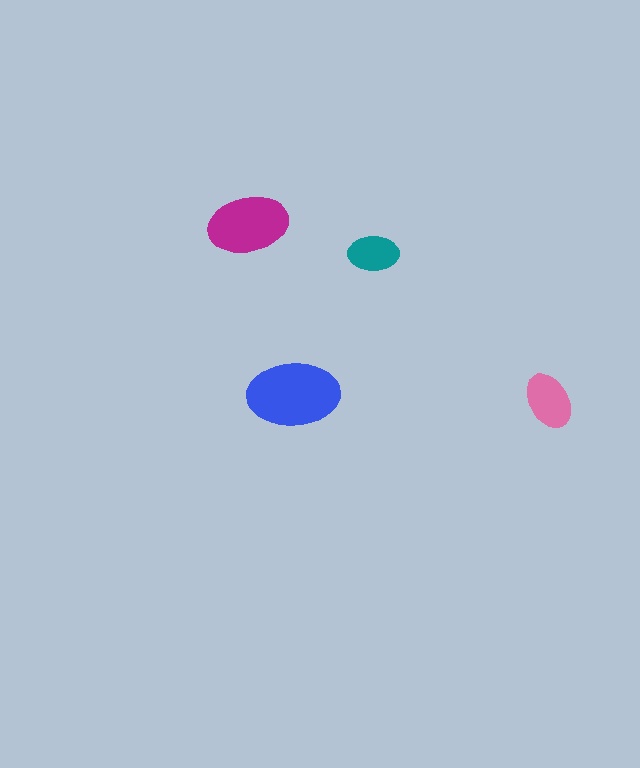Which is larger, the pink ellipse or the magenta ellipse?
The magenta one.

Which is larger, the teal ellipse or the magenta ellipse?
The magenta one.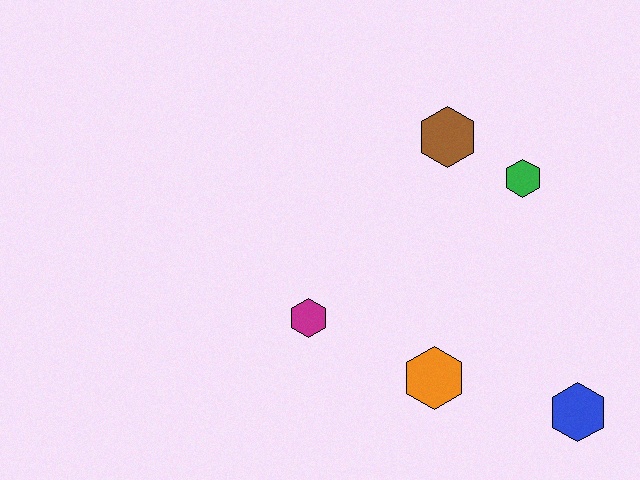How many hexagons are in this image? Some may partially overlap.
There are 5 hexagons.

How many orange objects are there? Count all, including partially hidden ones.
There is 1 orange object.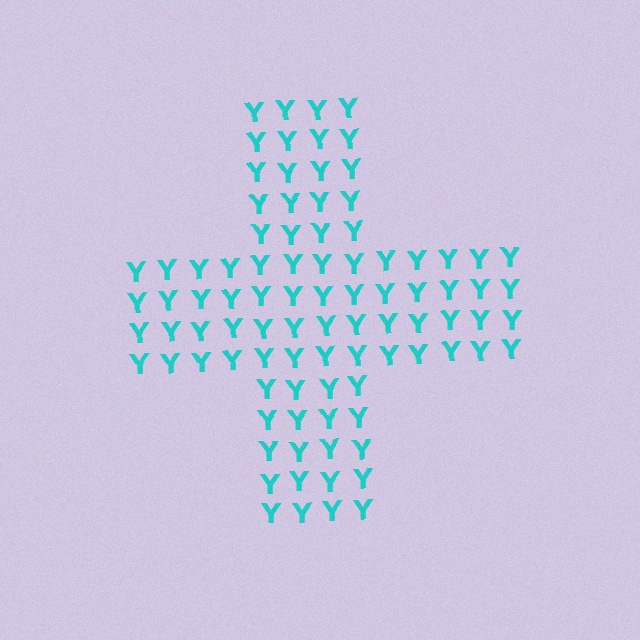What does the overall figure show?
The overall figure shows a cross.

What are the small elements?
The small elements are letter Y's.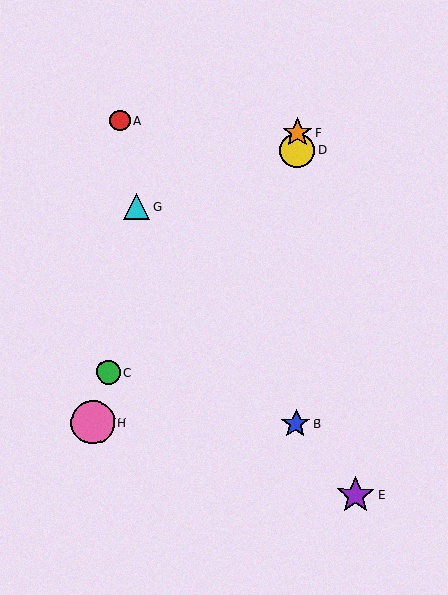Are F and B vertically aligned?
Yes, both are at x≈297.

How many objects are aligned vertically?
3 objects (B, D, F) are aligned vertically.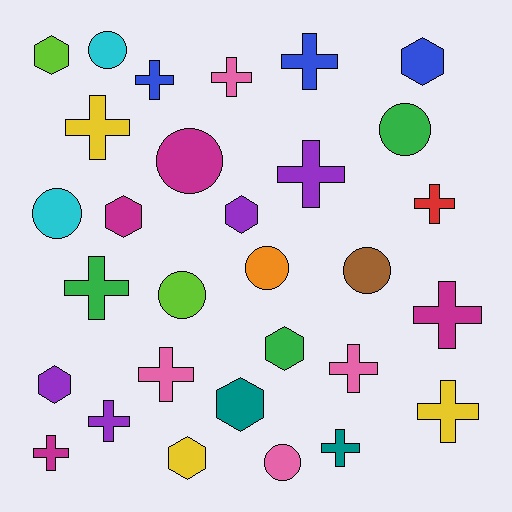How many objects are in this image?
There are 30 objects.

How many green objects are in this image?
There are 3 green objects.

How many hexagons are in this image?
There are 8 hexagons.